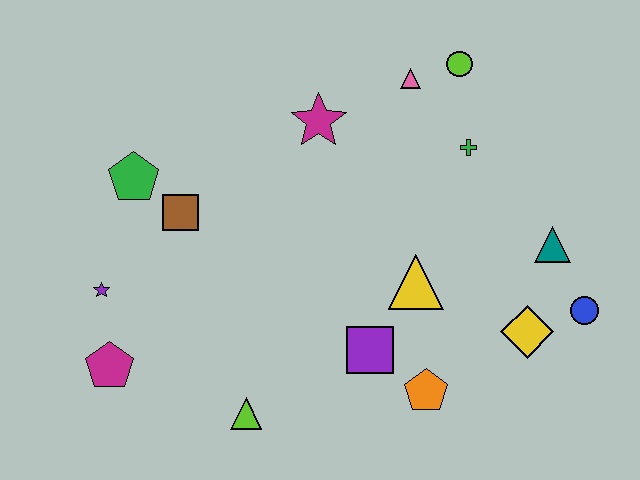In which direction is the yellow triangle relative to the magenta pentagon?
The yellow triangle is to the right of the magenta pentagon.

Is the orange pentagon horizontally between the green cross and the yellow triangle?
Yes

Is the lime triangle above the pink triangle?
No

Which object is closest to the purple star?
The magenta pentagon is closest to the purple star.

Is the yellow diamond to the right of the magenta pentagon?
Yes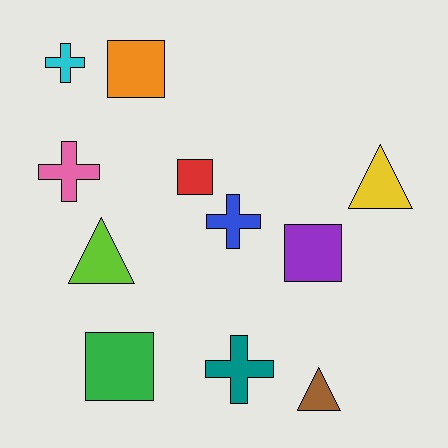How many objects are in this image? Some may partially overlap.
There are 11 objects.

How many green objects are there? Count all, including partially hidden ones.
There is 1 green object.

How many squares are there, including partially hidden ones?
There are 4 squares.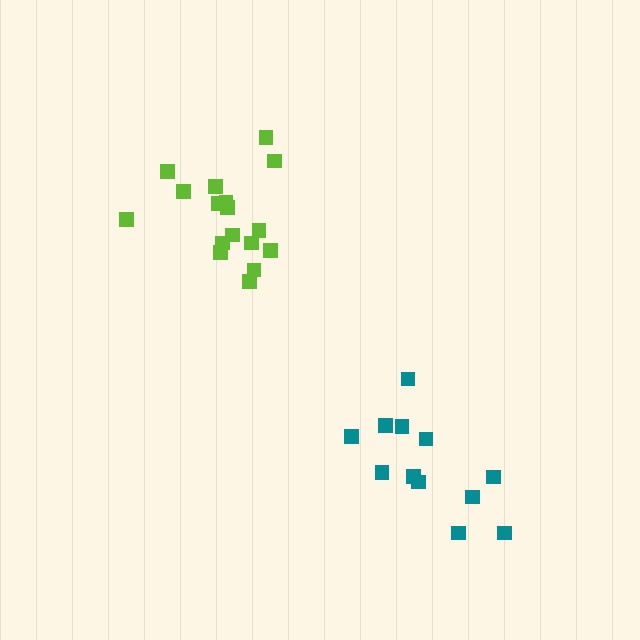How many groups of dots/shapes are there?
There are 2 groups.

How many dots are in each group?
Group 1: 12 dots, Group 2: 17 dots (29 total).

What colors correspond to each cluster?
The clusters are colored: teal, lime.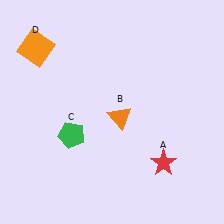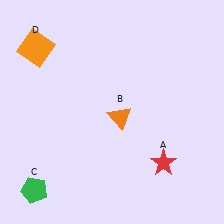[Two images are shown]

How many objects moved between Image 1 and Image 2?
1 object moved between the two images.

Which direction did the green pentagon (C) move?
The green pentagon (C) moved down.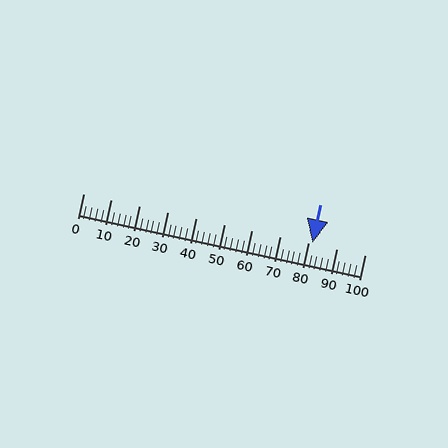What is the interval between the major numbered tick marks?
The major tick marks are spaced 10 units apart.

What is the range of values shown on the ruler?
The ruler shows values from 0 to 100.